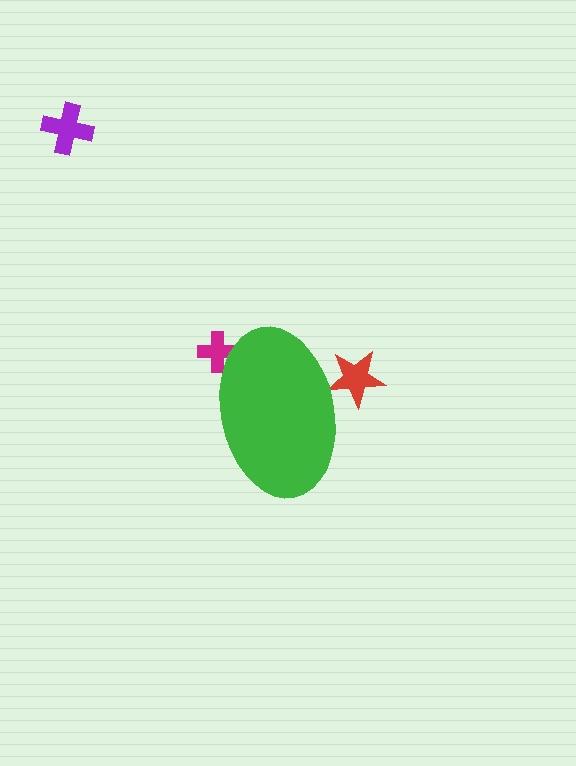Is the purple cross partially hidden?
No, the purple cross is fully visible.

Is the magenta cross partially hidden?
Yes, the magenta cross is partially hidden behind the green ellipse.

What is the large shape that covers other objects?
A green ellipse.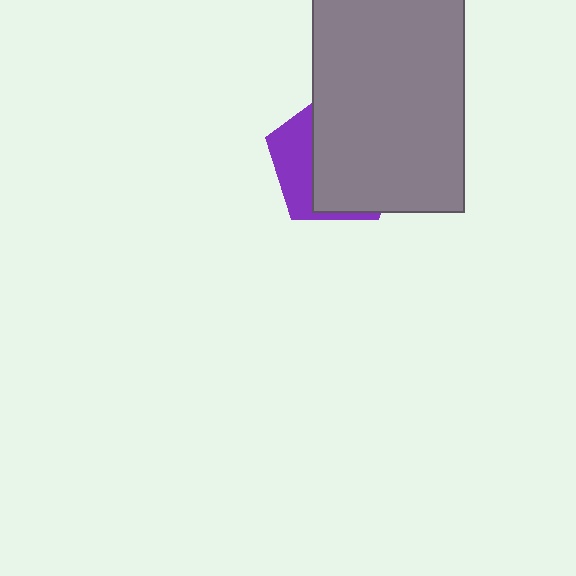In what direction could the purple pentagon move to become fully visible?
The purple pentagon could move left. That would shift it out from behind the gray rectangle entirely.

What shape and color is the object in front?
The object in front is a gray rectangle.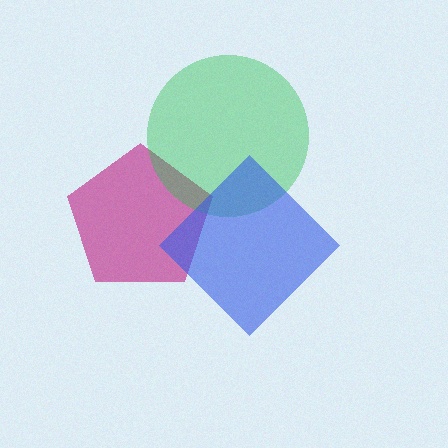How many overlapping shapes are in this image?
There are 3 overlapping shapes in the image.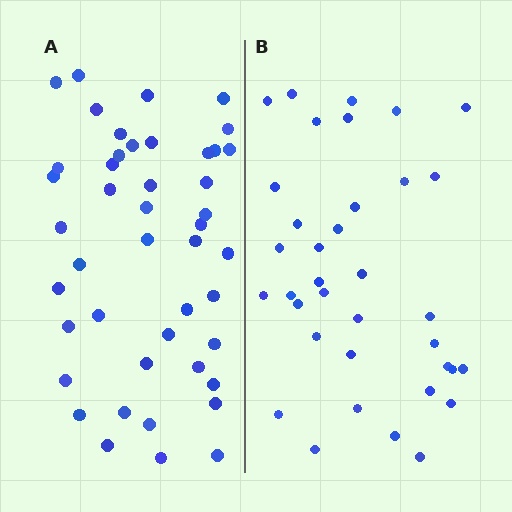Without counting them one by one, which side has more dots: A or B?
Region A (the left region) has more dots.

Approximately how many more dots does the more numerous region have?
Region A has roughly 8 or so more dots than region B.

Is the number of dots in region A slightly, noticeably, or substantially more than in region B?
Region A has noticeably more, but not dramatically so. The ratio is roughly 1.2 to 1.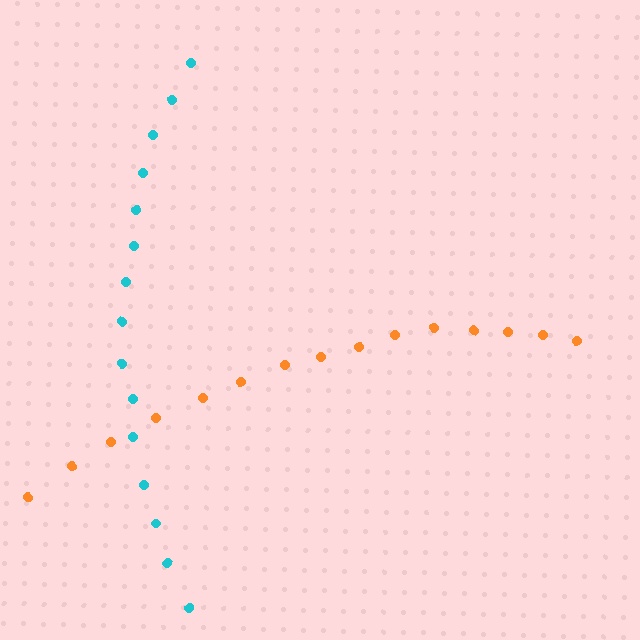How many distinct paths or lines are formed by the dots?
There are 2 distinct paths.